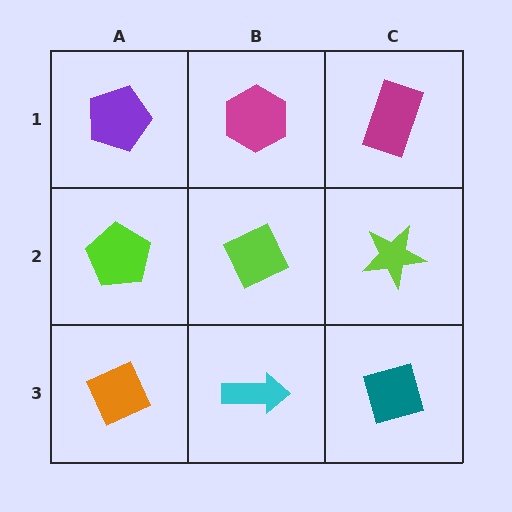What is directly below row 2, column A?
An orange diamond.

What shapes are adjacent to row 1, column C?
A lime star (row 2, column C), a magenta hexagon (row 1, column B).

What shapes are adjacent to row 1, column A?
A lime pentagon (row 2, column A), a magenta hexagon (row 1, column B).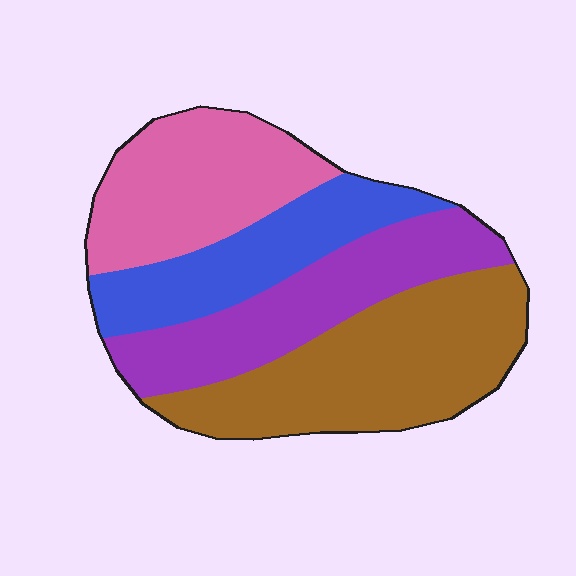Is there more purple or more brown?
Brown.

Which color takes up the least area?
Blue, at roughly 20%.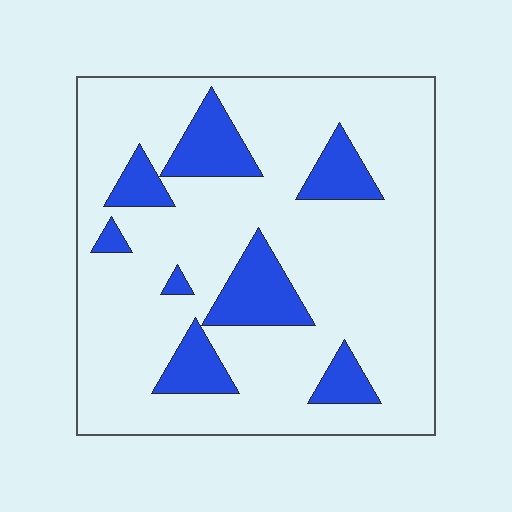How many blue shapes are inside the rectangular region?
8.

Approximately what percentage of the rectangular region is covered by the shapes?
Approximately 20%.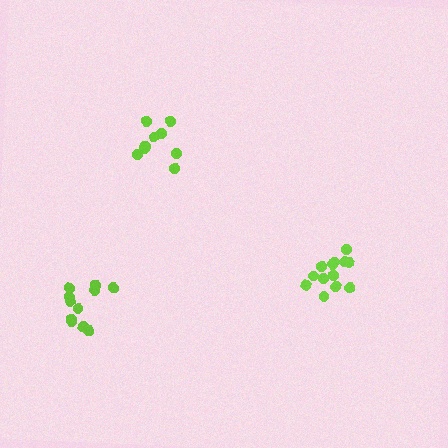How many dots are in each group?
Group 1: 9 dots, Group 2: 11 dots, Group 3: 13 dots (33 total).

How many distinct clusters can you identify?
There are 3 distinct clusters.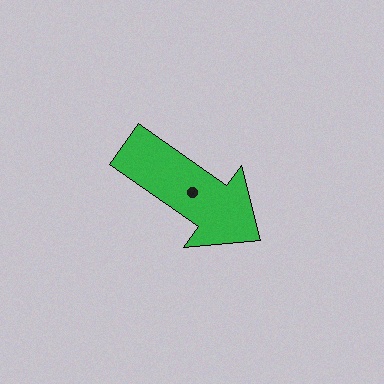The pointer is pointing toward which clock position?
Roughly 4 o'clock.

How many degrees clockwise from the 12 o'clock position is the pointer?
Approximately 125 degrees.